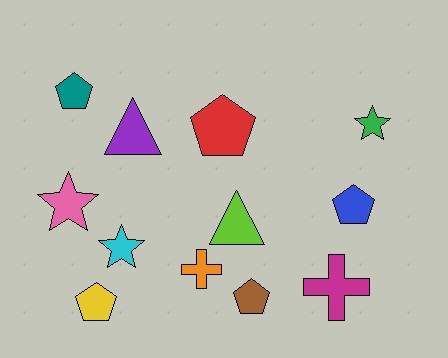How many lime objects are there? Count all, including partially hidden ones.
There is 1 lime object.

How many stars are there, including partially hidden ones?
There are 3 stars.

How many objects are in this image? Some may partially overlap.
There are 12 objects.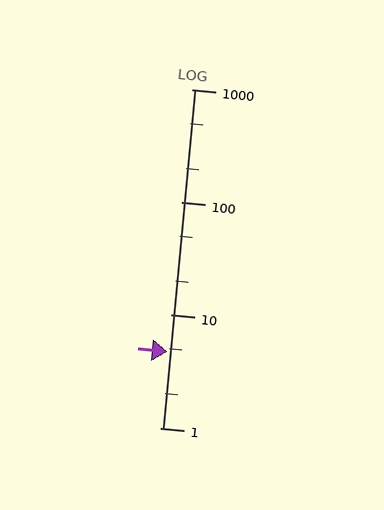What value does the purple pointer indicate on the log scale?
The pointer indicates approximately 4.7.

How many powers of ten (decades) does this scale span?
The scale spans 3 decades, from 1 to 1000.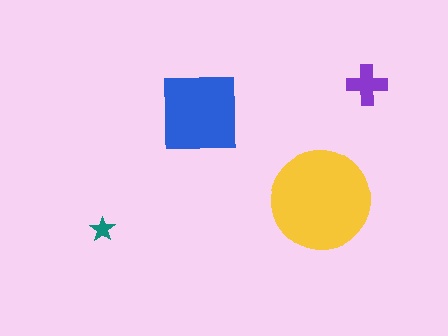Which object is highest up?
The purple cross is topmost.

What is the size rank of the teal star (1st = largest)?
4th.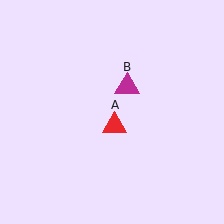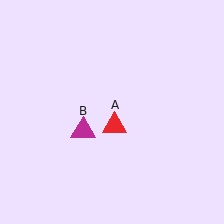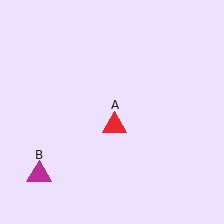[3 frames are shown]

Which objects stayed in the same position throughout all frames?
Red triangle (object A) remained stationary.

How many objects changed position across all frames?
1 object changed position: magenta triangle (object B).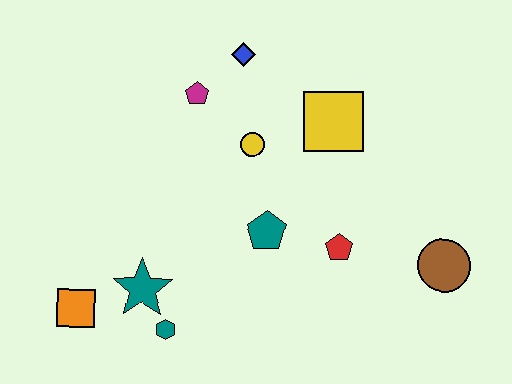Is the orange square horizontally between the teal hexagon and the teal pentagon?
No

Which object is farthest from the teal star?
The brown circle is farthest from the teal star.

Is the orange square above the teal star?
No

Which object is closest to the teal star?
The teal hexagon is closest to the teal star.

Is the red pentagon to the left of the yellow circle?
No